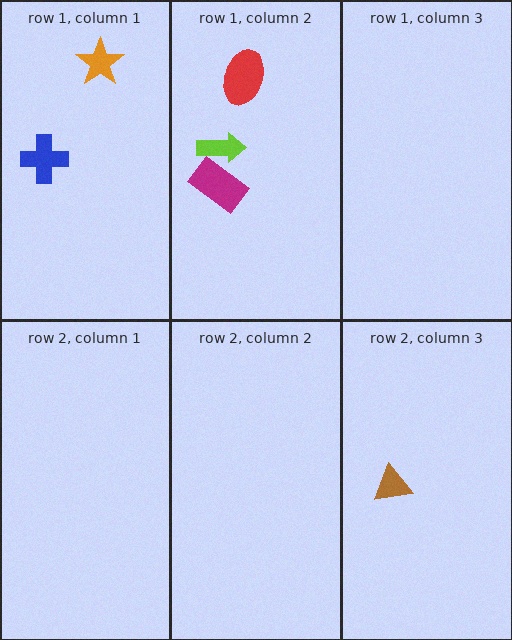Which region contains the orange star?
The row 1, column 1 region.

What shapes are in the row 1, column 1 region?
The blue cross, the orange star.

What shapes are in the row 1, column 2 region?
The lime arrow, the red ellipse, the magenta rectangle.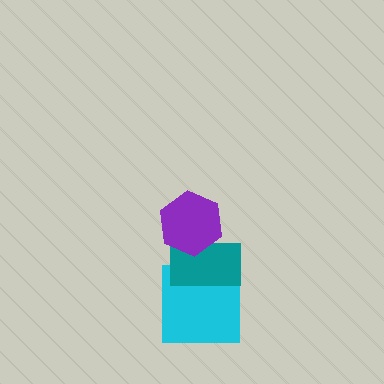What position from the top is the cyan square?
The cyan square is 3rd from the top.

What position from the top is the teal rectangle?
The teal rectangle is 2nd from the top.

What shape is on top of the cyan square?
The teal rectangle is on top of the cyan square.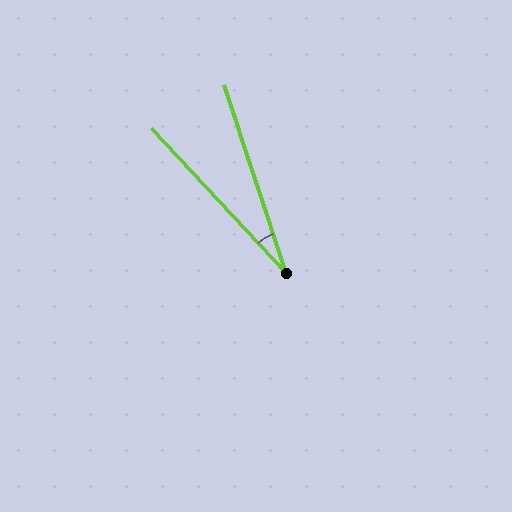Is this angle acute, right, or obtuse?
It is acute.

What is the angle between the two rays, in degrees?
Approximately 25 degrees.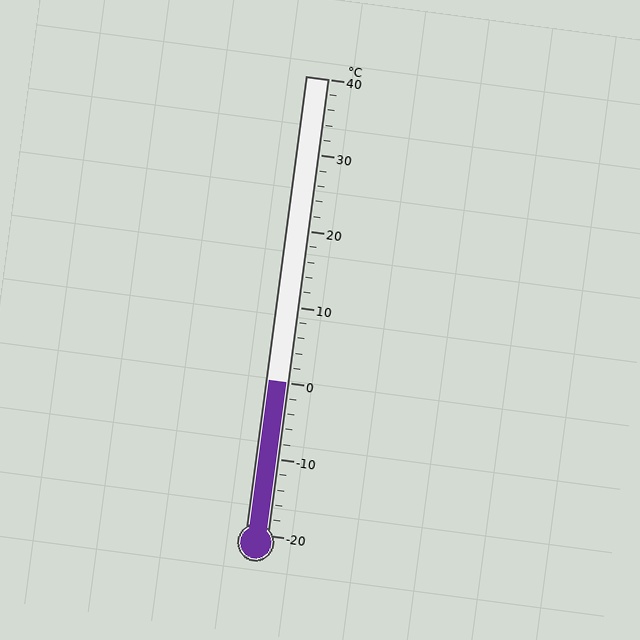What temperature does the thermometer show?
The thermometer shows approximately 0°C.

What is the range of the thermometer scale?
The thermometer scale ranges from -20°C to 40°C.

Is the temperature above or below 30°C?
The temperature is below 30°C.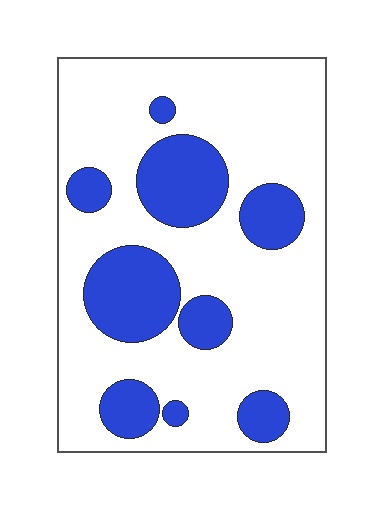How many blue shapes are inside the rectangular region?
9.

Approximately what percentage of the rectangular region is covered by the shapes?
Approximately 25%.